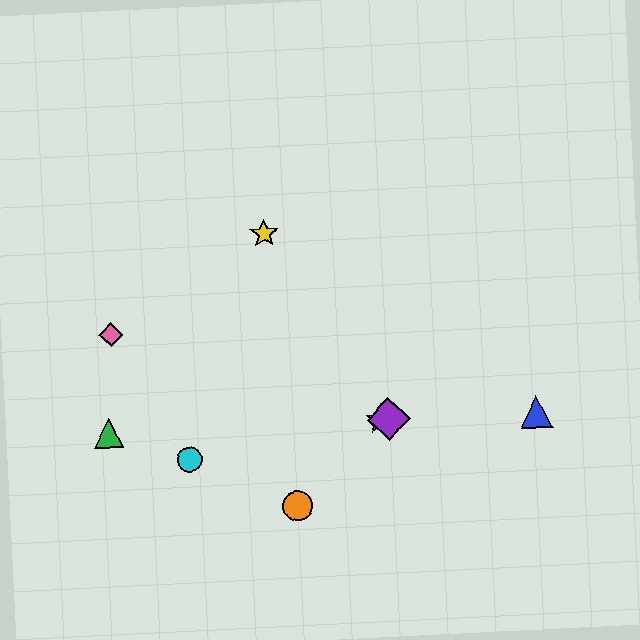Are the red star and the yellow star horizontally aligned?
No, the red star is at y≈419 and the yellow star is at y≈234.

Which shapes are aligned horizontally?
The red star, the blue triangle, the green triangle, the purple diamond are aligned horizontally.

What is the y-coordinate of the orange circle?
The orange circle is at y≈506.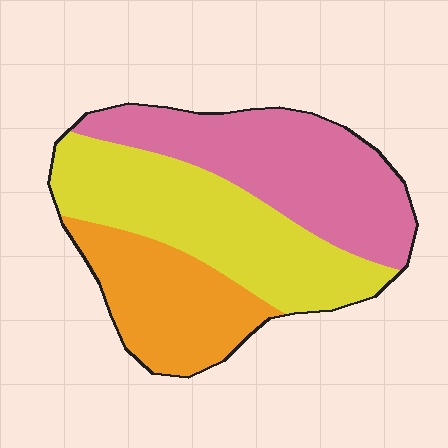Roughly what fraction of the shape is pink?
Pink takes up about three eighths (3/8) of the shape.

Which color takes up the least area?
Orange, at roughly 25%.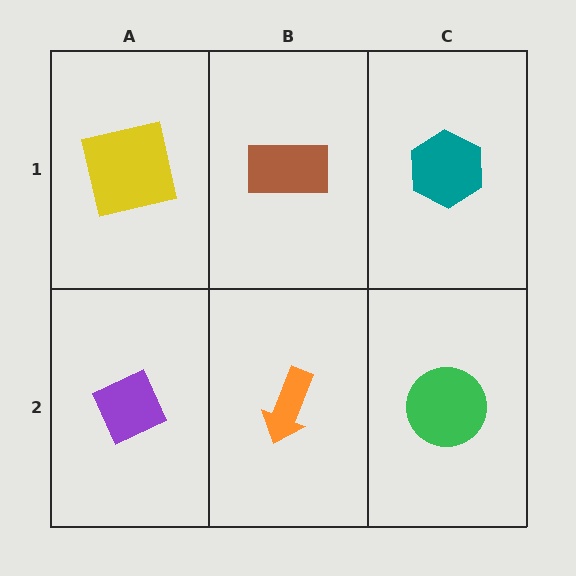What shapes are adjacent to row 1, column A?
A purple diamond (row 2, column A), a brown rectangle (row 1, column B).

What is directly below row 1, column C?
A green circle.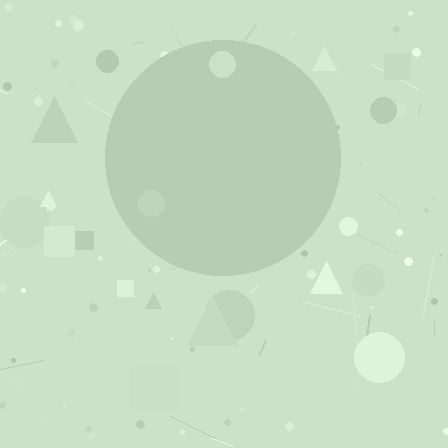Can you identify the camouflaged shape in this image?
The camouflaged shape is a circle.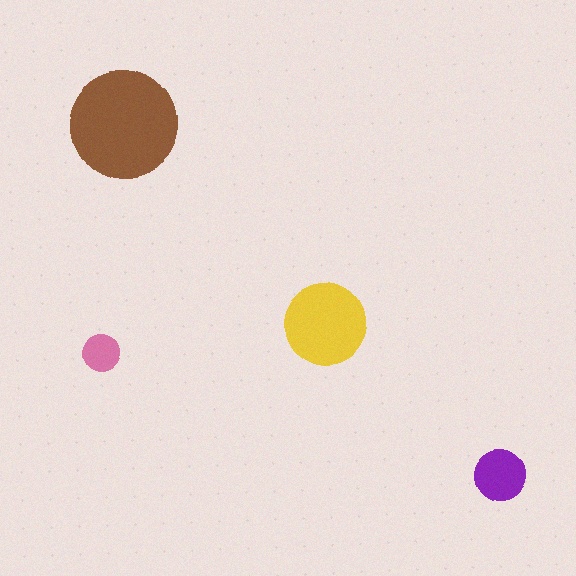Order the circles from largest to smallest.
the brown one, the yellow one, the purple one, the pink one.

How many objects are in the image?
There are 4 objects in the image.